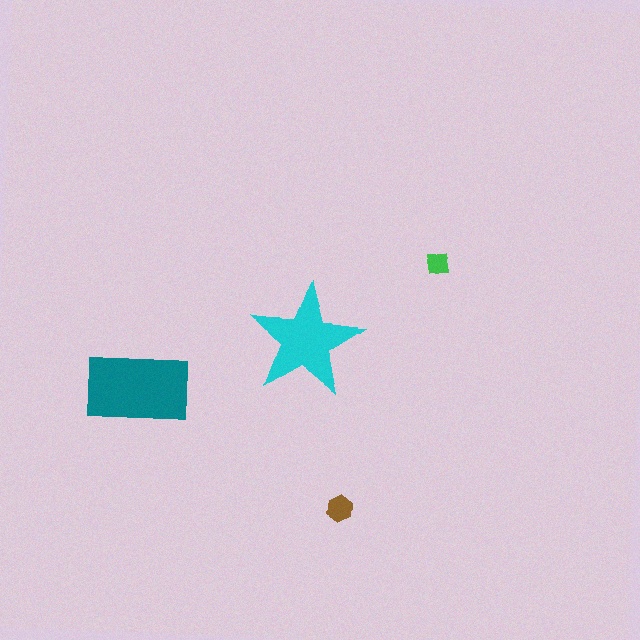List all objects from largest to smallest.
The teal rectangle, the cyan star, the brown hexagon, the green square.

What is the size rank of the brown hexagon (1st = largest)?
3rd.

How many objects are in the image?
There are 4 objects in the image.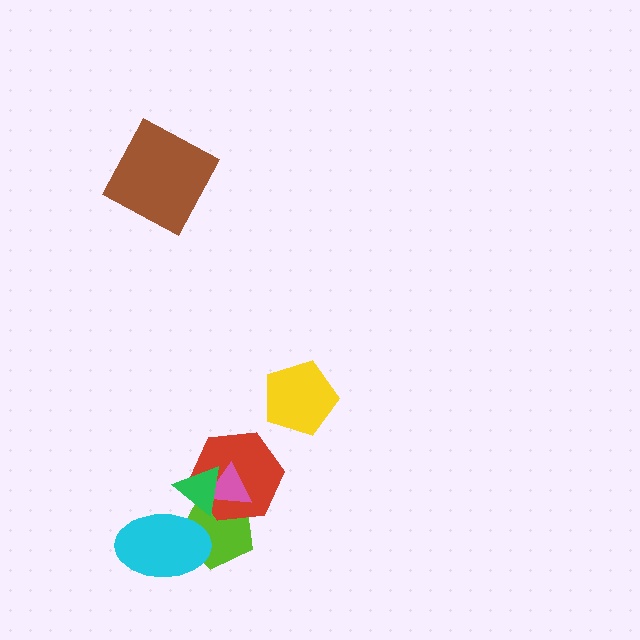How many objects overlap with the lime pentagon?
4 objects overlap with the lime pentagon.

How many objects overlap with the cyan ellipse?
2 objects overlap with the cyan ellipse.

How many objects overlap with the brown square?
0 objects overlap with the brown square.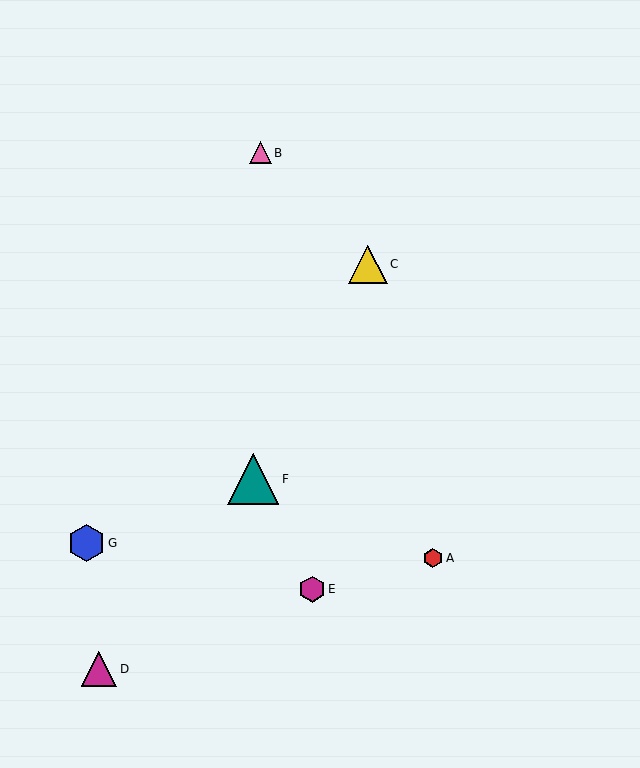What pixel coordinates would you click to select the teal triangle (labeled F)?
Click at (253, 479) to select the teal triangle F.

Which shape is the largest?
The teal triangle (labeled F) is the largest.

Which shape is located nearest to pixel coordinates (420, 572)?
The red hexagon (labeled A) at (433, 558) is nearest to that location.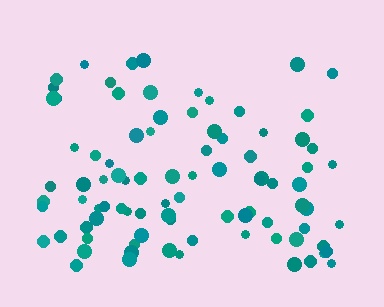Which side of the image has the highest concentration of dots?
The bottom.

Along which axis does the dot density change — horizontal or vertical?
Vertical.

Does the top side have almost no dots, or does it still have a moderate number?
Still a moderate number, just noticeably fewer than the bottom.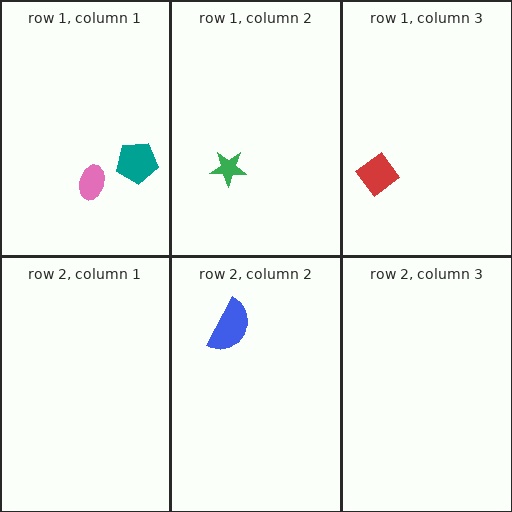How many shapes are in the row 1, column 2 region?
1.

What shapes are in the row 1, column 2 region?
The green star.